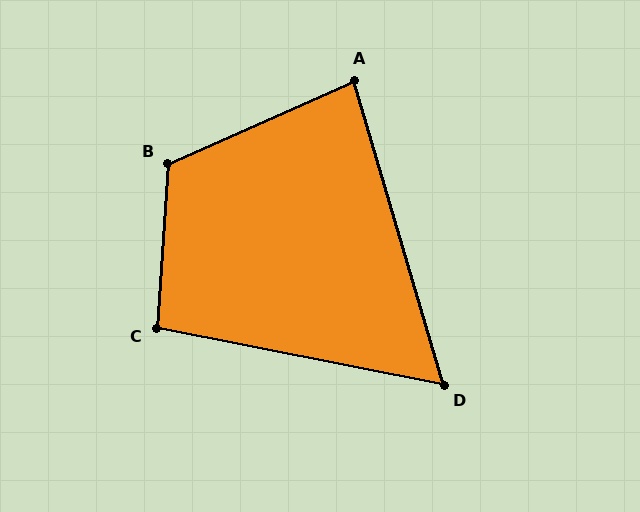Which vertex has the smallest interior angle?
D, at approximately 63 degrees.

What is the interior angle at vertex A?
Approximately 83 degrees (acute).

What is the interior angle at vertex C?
Approximately 97 degrees (obtuse).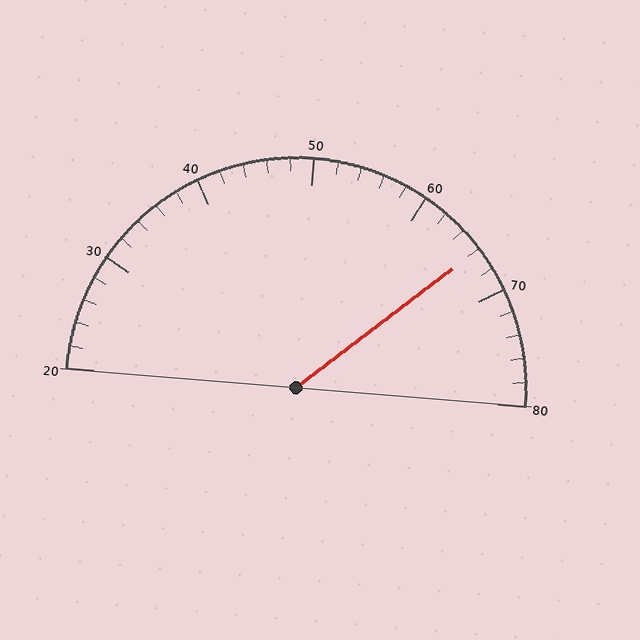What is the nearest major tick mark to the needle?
The nearest major tick mark is 70.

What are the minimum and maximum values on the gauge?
The gauge ranges from 20 to 80.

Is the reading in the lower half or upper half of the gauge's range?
The reading is in the upper half of the range (20 to 80).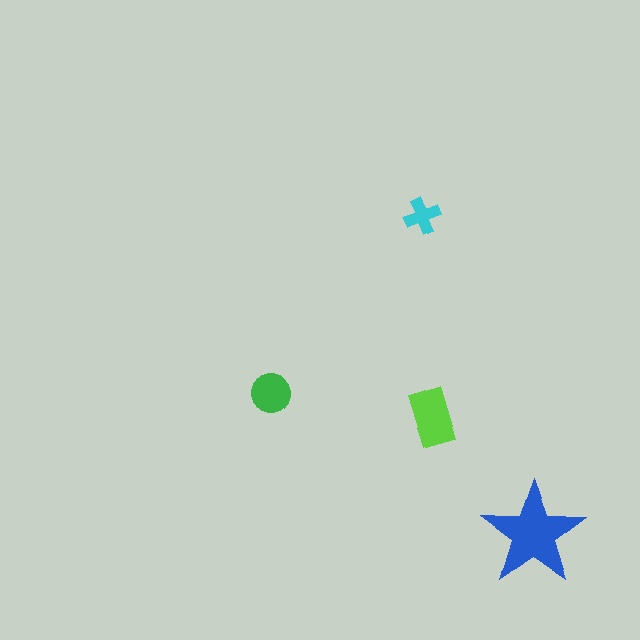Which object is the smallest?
The cyan cross.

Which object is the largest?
The blue star.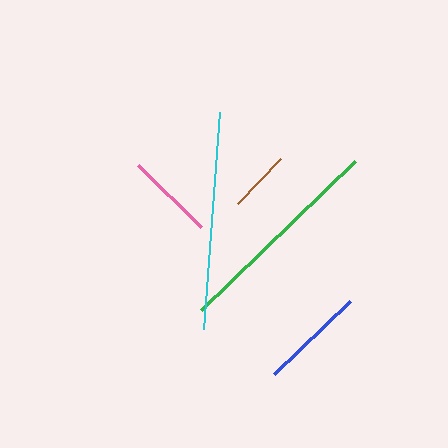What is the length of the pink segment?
The pink segment is approximately 88 pixels long.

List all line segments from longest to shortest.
From longest to shortest: cyan, green, blue, pink, brown.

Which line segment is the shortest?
The brown line is the shortest at approximately 62 pixels.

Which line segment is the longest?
The cyan line is the longest at approximately 217 pixels.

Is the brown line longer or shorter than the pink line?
The pink line is longer than the brown line.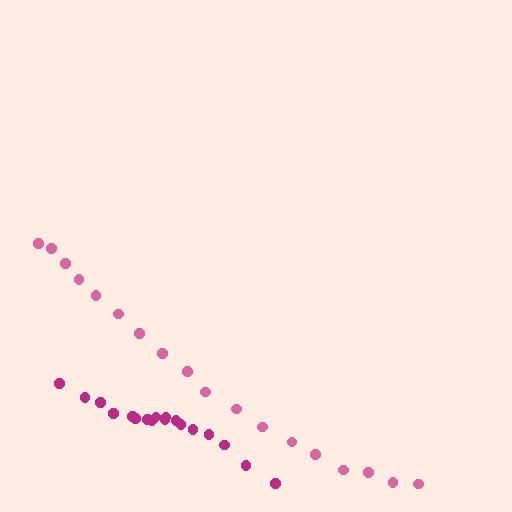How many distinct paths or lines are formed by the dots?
There are 2 distinct paths.